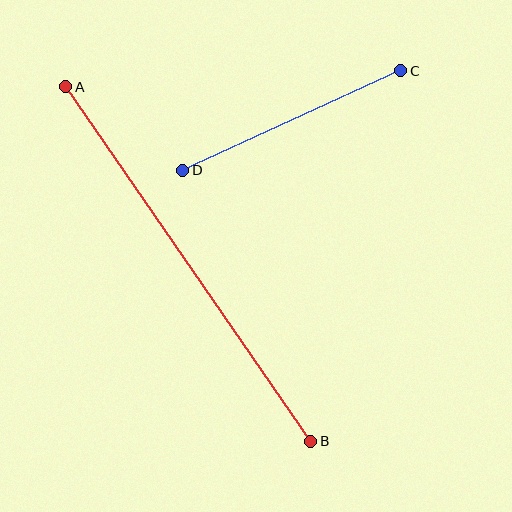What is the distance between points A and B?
The distance is approximately 431 pixels.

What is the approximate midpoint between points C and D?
The midpoint is at approximately (292, 120) pixels.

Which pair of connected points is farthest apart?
Points A and B are farthest apart.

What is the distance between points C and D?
The distance is approximately 239 pixels.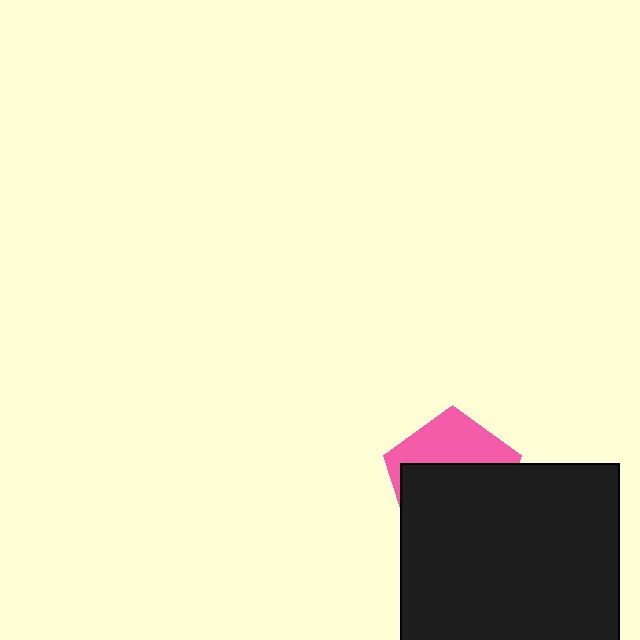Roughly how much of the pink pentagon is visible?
A small part of it is visible (roughly 38%).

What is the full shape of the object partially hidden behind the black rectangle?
The partially hidden object is a pink pentagon.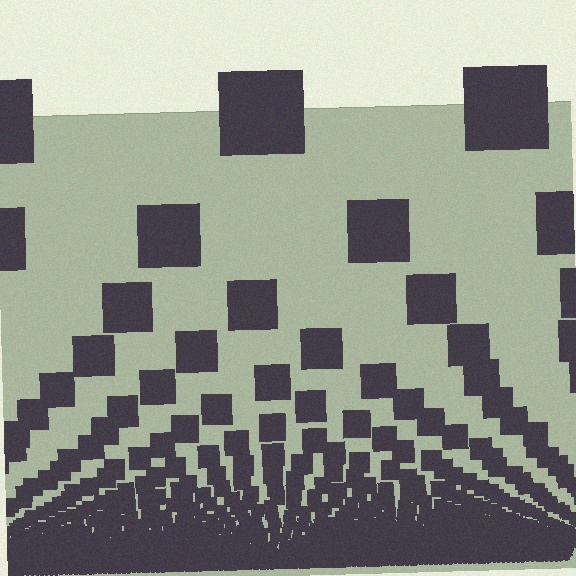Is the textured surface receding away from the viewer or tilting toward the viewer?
The surface appears to tilt toward the viewer. Texture elements get larger and sparser toward the top.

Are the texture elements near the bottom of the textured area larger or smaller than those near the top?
Smaller. The gradient is inverted — elements near the bottom are smaller and denser.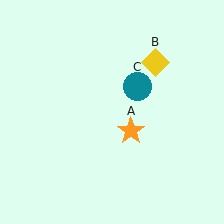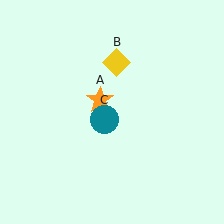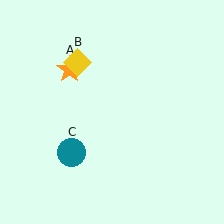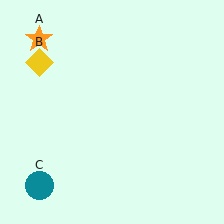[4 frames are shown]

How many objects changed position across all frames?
3 objects changed position: orange star (object A), yellow diamond (object B), teal circle (object C).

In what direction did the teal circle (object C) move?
The teal circle (object C) moved down and to the left.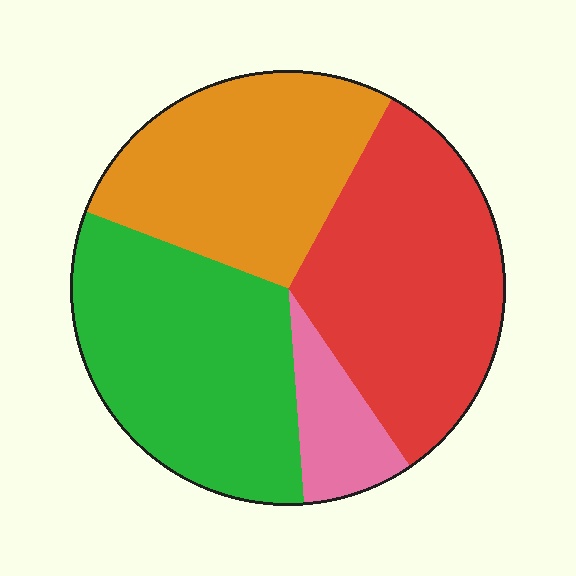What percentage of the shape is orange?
Orange covers 27% of the shape.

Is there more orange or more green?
Green.